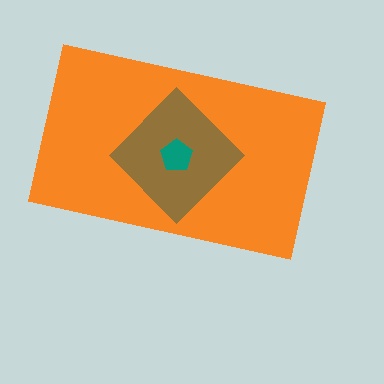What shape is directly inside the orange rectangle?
The brown diamond.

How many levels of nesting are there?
3.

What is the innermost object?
The teal pentagon.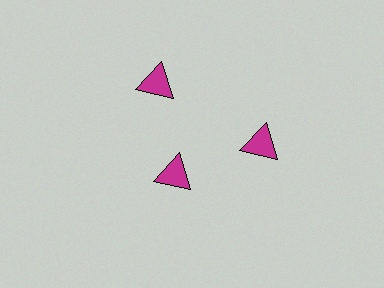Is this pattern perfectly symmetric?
No. The 3 magenta triangles are arranged in a ring, but one element near the 7 o'clock position is pulled inward toward the center, breaking the 3-fold rotational symmetry.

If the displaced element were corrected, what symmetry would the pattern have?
It would have 3-fold rotational symmetry — the pattern would map onto itself every 120 degrees.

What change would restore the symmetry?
The symmetry would be restored by moving it outward, back onto the ring so that all 3 triangles sit at equal angles and equal distance from the center.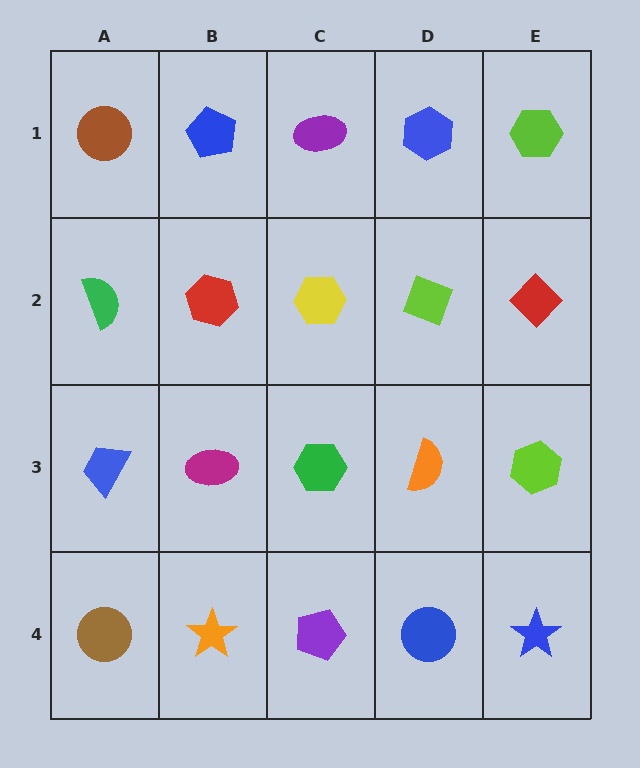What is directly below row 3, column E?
A blue star.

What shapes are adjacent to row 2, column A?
A brown circle (row 1, column A), a blue trapezoid (row 3, column A), a red hexagon (row 2, column B).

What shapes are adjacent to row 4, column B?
A magenta ellipse (row 3, column B), a brown circle (row 4, column A), a purple pentagon (row 4, column C).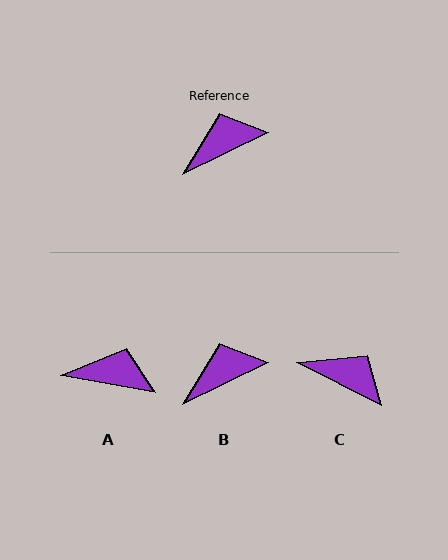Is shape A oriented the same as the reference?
No, it is off by about 36 degrees.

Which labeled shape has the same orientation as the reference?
B.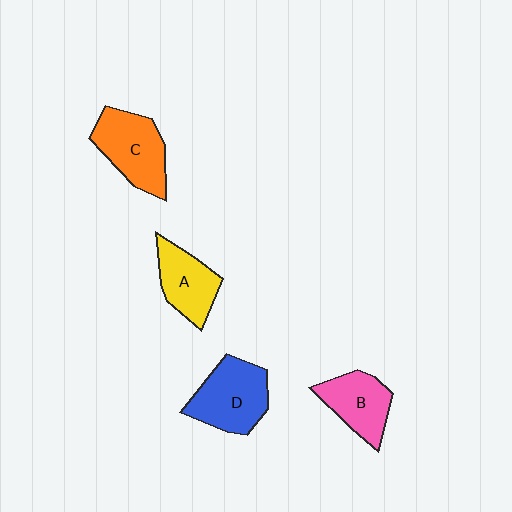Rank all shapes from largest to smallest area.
From largest to smallest: D (blue), C (orange), B (pink), A (yellow).